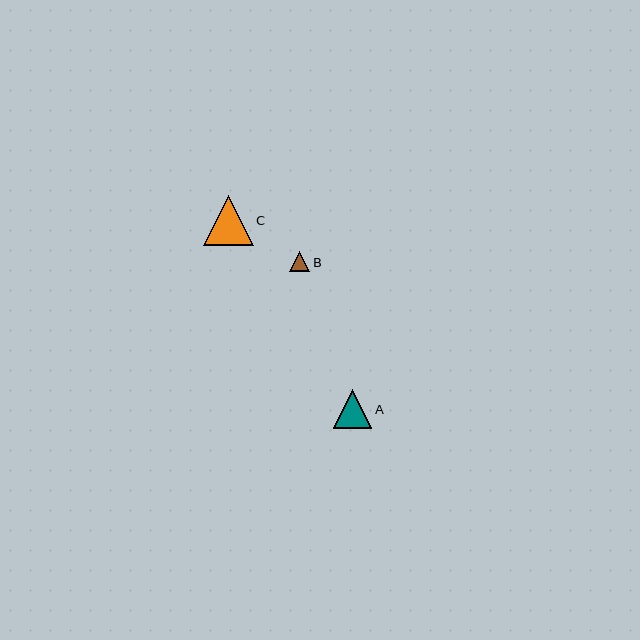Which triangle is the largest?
Triangle C is the largest with a size of approximately 49 pixels.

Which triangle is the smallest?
Triangle B is the smallest with a size of approximately 20 pixels.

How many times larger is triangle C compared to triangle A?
Triangle C is approximately 1.3 times the size of triangle A.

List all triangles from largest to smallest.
From largest to smallest: C, A, B.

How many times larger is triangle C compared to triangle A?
Triangle C is approximately 1.3 times the size of triangle A.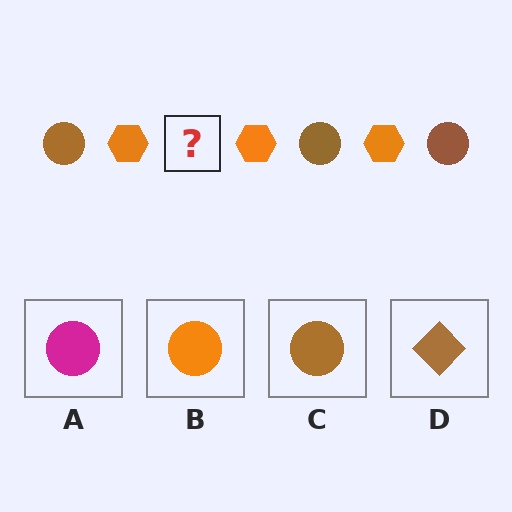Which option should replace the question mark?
Option C.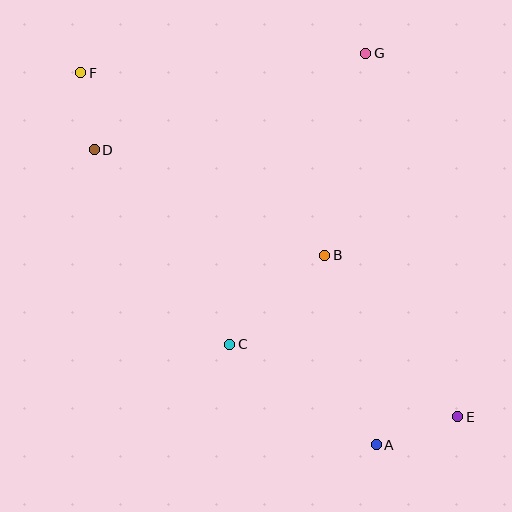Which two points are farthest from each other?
Points E and F are farthest from each other.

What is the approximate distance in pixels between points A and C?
The distance between A and C is approximately 178 pixels.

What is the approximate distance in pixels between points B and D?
The distance between B and D is approximately 254 pixels.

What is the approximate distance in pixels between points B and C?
The distance between B and C is approximately 130 pixels.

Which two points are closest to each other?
Points D and F are closest to each other.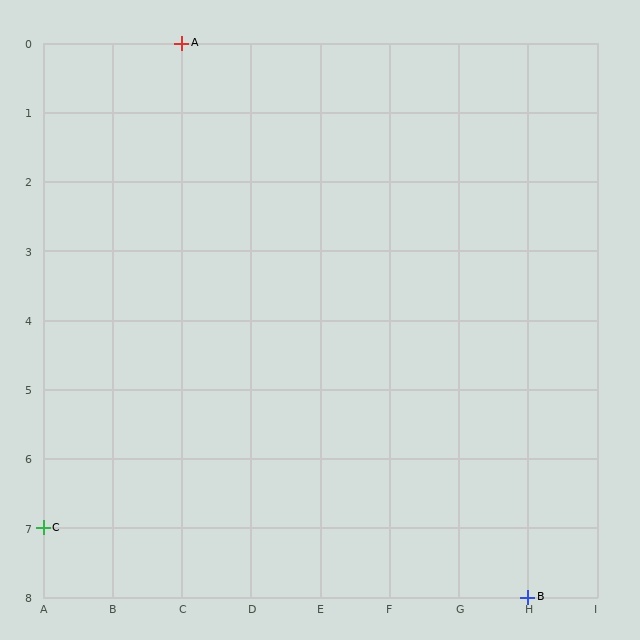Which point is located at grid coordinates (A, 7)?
Point C is at (A, 7).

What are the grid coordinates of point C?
Point C is at grid coordinates (A, 7).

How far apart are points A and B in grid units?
Points A and B are 5 columns and 8 rows apart (about 9.4 grid units diagonally).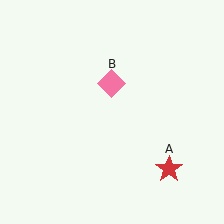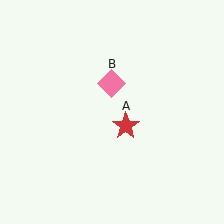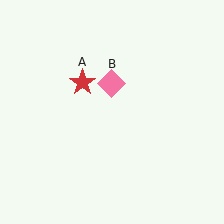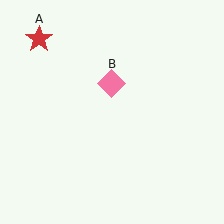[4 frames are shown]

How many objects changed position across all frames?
1 object changed position: red star (object A).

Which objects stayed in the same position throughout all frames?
Pink diamond (object B) remained stationary.